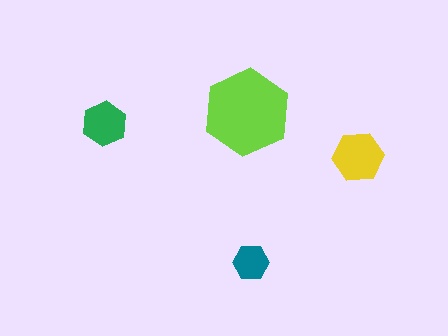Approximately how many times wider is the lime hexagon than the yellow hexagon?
About 1.5 times wider.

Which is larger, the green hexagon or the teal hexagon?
The green one.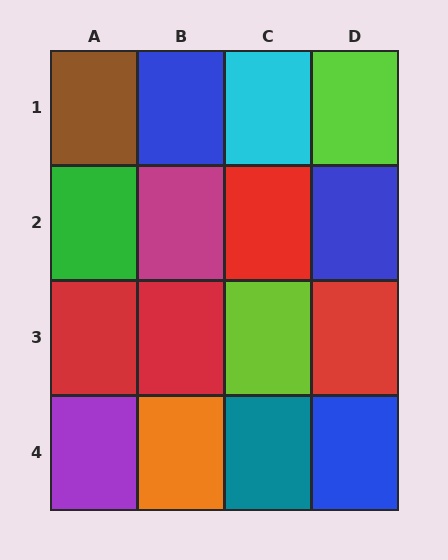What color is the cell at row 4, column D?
Blue.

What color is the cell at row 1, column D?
Lime.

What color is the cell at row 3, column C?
Lime.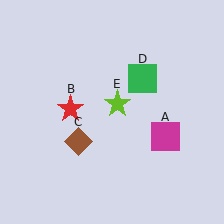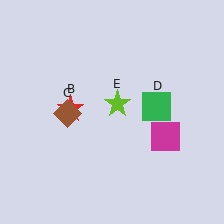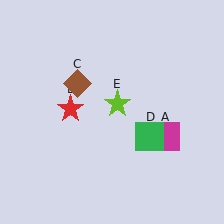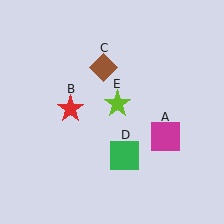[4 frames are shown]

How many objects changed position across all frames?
2 objects changed position: brown diamond (object C), green square (object D).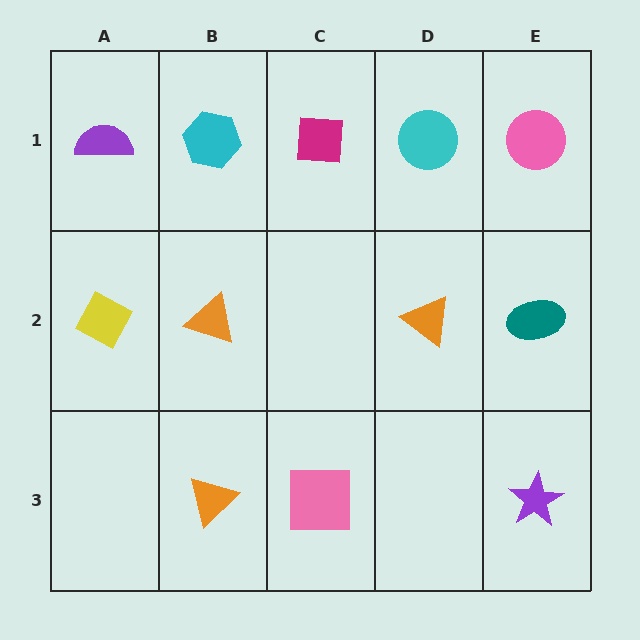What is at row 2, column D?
An orange triangle.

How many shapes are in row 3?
3 shapes.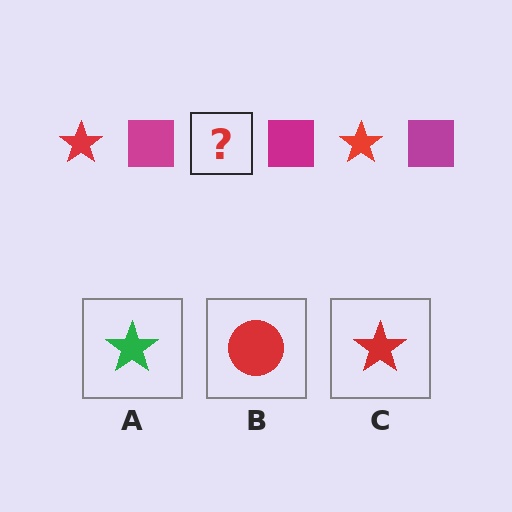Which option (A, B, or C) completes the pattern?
C.